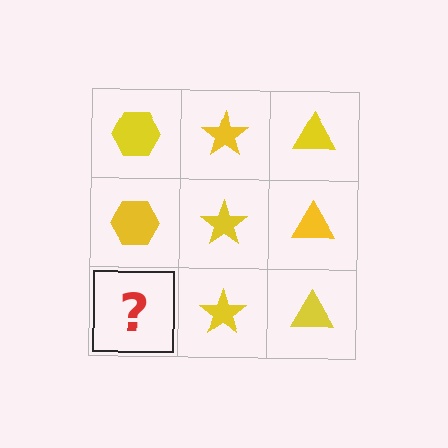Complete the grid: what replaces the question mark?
The question mark should be replaced with a yellow hexagon.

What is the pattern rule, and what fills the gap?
The rule is that each column has a consistent shape. The gap should be filled with a yellow hexagon.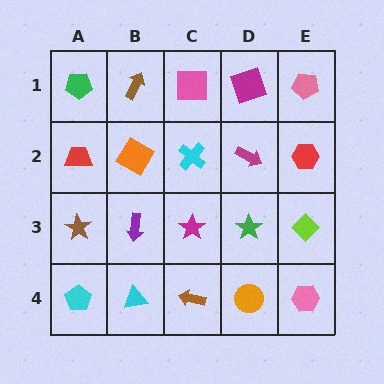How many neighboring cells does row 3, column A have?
3.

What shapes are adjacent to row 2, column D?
A magenta square (row 1, column D), a green star (row 3, column D), a cyan cross (row 2, column C), a red hexagon (row 2, column E).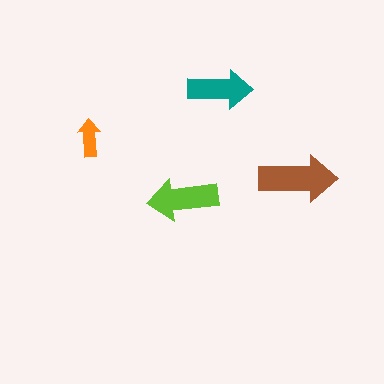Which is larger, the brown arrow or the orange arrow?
The brown one.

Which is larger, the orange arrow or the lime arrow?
The lime one.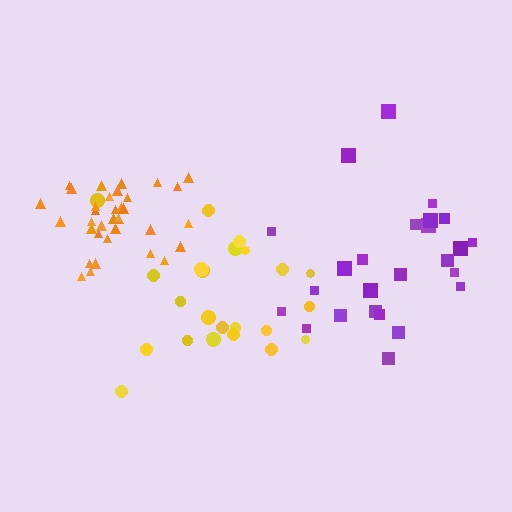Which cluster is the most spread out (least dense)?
Purple.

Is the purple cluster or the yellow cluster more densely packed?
Yellow.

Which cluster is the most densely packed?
Orange.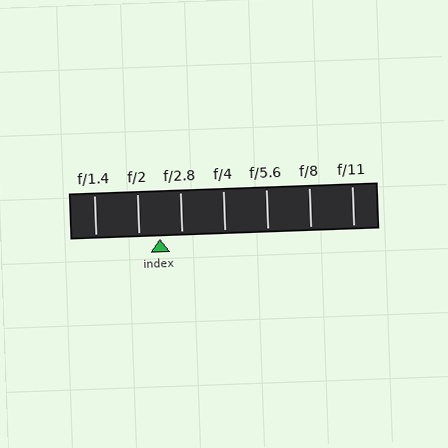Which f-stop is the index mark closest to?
The index mark is closest to f/2.8.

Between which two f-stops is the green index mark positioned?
The index mark is between f/2 and f/2.8.